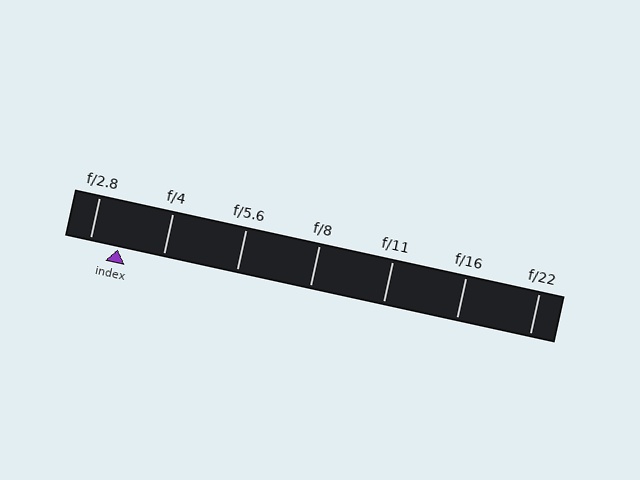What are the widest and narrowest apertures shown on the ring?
The widest aperture shown is f/2.8 and the narrowest is f/22.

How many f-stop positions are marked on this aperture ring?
There are 7 f-stop positions marked.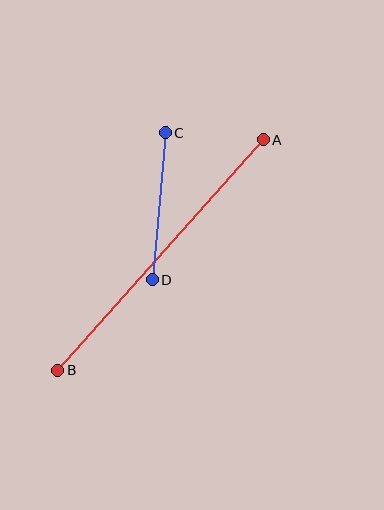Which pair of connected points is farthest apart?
Points A and B are farthest apart.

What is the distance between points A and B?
The distance is approximately 309 pixels.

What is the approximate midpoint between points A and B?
The midpoint is at approximately (161, 255) pixels.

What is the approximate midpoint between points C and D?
The midpoint is at approximately (159, 206) pixels.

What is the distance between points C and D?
The distance is approximately 147 pixels.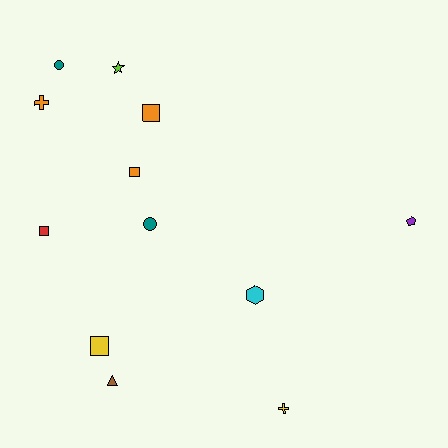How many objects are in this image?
There are 12 objects.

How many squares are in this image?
There are 4 squares.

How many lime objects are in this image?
There is 1 lime object.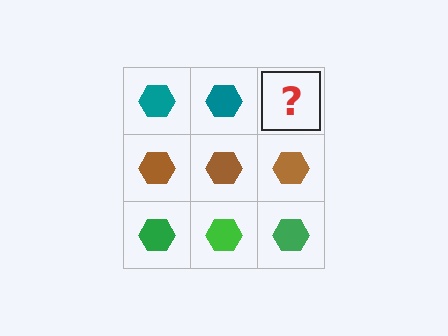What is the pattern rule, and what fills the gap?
The rule is that each row has a consistent color. The gap should be filled with a teal hexagon.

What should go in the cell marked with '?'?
The missing cell should contain a teal hexagon.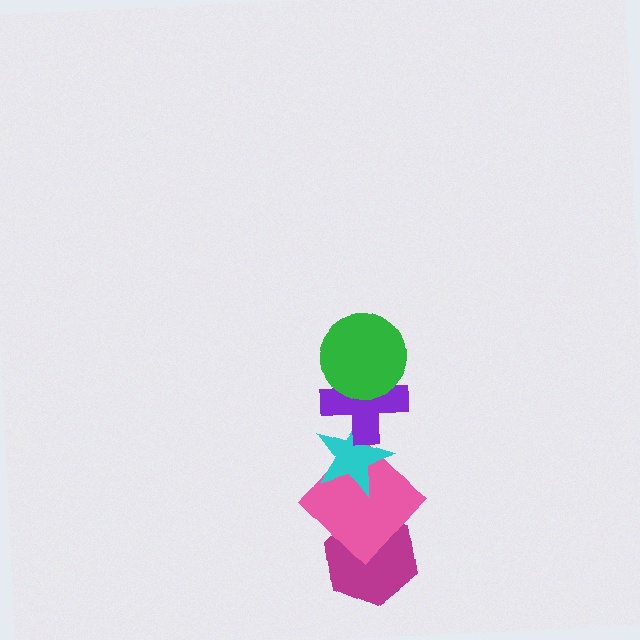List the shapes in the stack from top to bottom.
From top to bottom: the green circle, the purple cross, the cyan star, the pink diamond, the magenta hexagon.